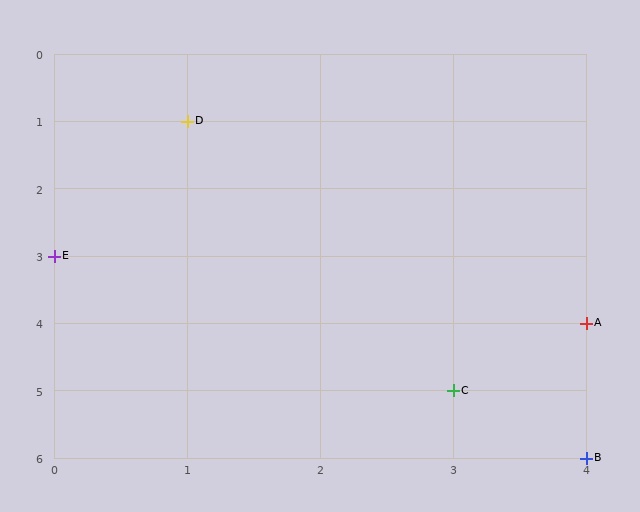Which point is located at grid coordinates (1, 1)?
Point D is at (1, 1).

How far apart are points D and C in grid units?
Points D and C are 2 columns and 4 rows apart (about 4.5 grid units diagonally).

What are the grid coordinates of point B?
Point B is at grid coordinates (4, 6).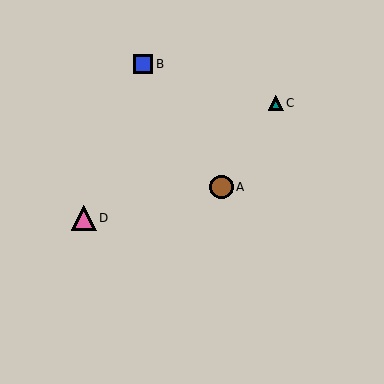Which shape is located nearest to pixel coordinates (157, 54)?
The blue square (labeled B) at (143, 64) is nearest to that location.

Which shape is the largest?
The pink triangle (labeled D) is the largest.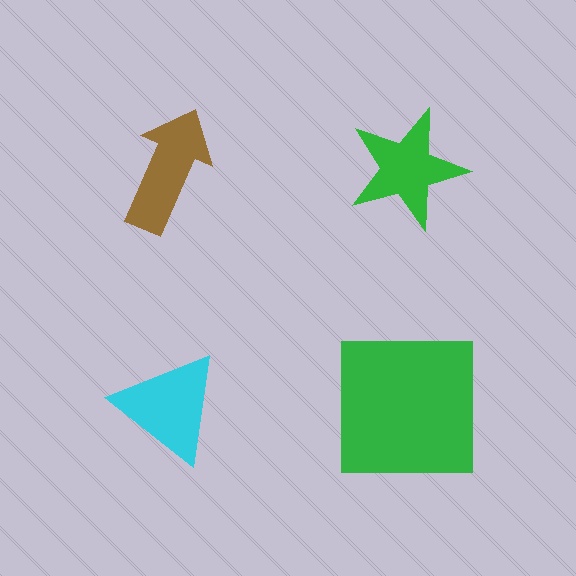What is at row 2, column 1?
A cyan triangle.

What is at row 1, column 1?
A brown arrow.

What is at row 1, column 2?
A green star.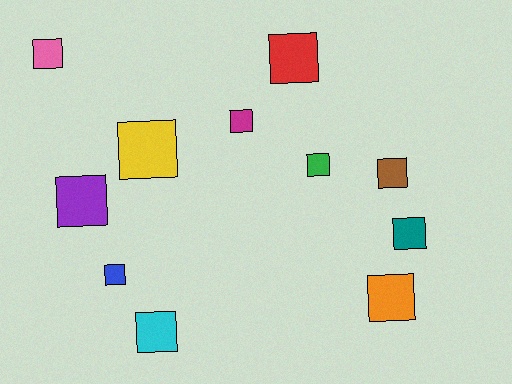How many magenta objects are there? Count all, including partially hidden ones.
There is 1 magenta object.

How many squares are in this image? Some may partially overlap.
There are 11 squares.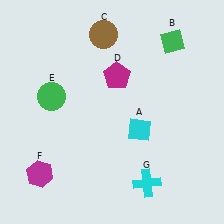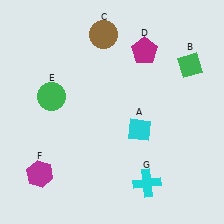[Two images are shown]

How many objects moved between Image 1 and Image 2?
2 objects moved between the two images.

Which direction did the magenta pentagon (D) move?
The magenta pentagon (D) moved right.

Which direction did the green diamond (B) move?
The green diamond (B) moved down.